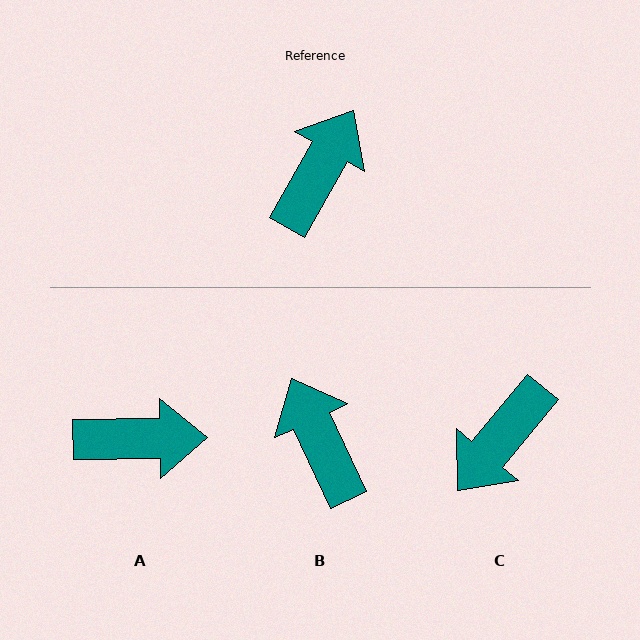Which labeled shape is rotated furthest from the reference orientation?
C, about 170 degrees away.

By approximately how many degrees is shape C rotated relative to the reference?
Approximately 170 degrees counter-clockwise.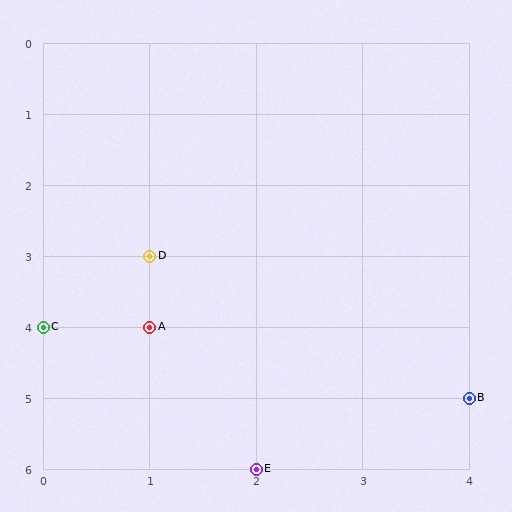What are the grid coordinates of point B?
Point B is at grid coordinates (4, 5).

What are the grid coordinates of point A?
Point A is at grid coordinates (1, 4).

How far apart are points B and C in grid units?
Points B and C are 4 columns and 1 row apart (about 4.1 grid units diagonally).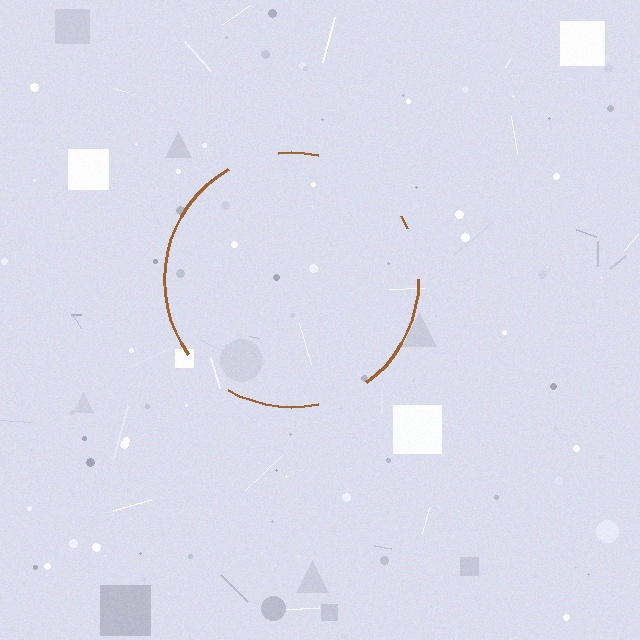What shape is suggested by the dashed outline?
The dashed outline suggests a circle.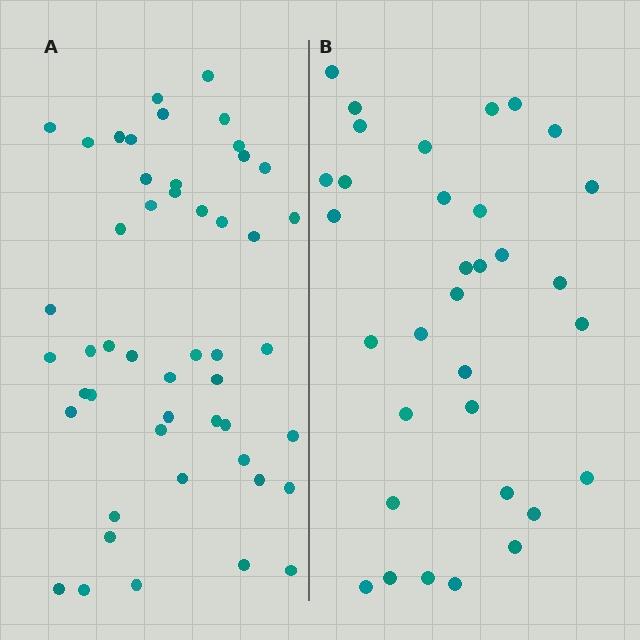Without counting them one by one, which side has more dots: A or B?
Region A (the left region) has more dots.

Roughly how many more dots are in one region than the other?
Region A has approximately 15 more dots than region B.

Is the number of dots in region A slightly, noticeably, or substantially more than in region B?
Region A has substantially more. The ratio is roughly 1.5 to 1.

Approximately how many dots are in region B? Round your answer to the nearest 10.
About 30 dots. (The exact count is 33, which rounds to 30.)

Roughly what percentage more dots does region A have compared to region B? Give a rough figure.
About 50% more.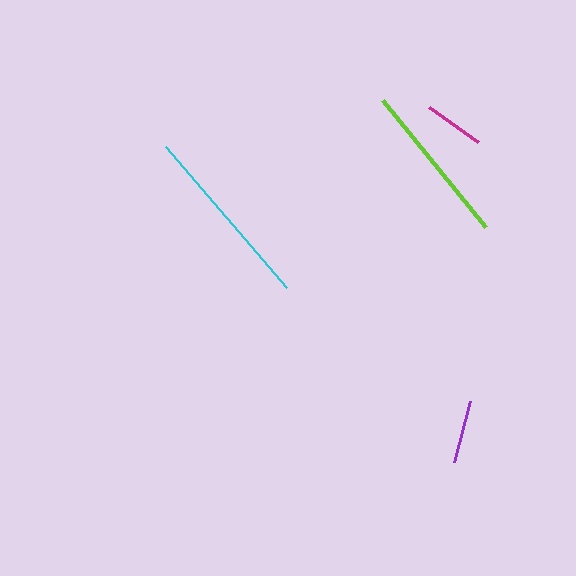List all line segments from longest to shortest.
From longest to shortest: cyan, lime, purple, magenta.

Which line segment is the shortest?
The magenta line is the shortest at approximately 61 pixels.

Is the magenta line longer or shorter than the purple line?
The purple line is longer than the magenta line.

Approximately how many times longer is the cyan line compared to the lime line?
The cyan line is approximately 1.1 times the length of the lime line.